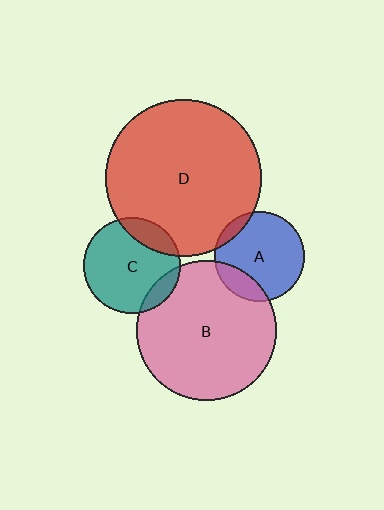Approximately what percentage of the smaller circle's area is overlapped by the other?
Approximately 15%.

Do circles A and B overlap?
Yes.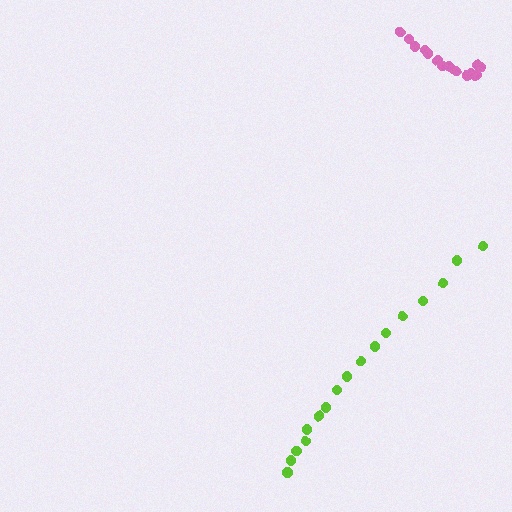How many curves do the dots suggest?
There are 2 distinct paths.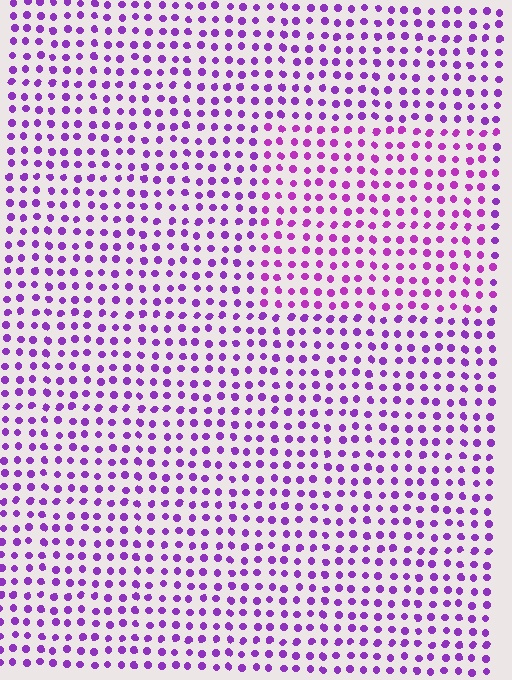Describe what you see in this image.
The image is filled with small purple elements in a uniform arrangement. A rectangle-shaped region is visible where the elements are tinted to a slightly different hue, forming a subtle color boundary.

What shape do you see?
I see a rectangle.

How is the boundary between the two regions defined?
The boundary is defined purely by a slight shift in hue (about 19 degrees). Spacing, size, and orientation are identical on both sides.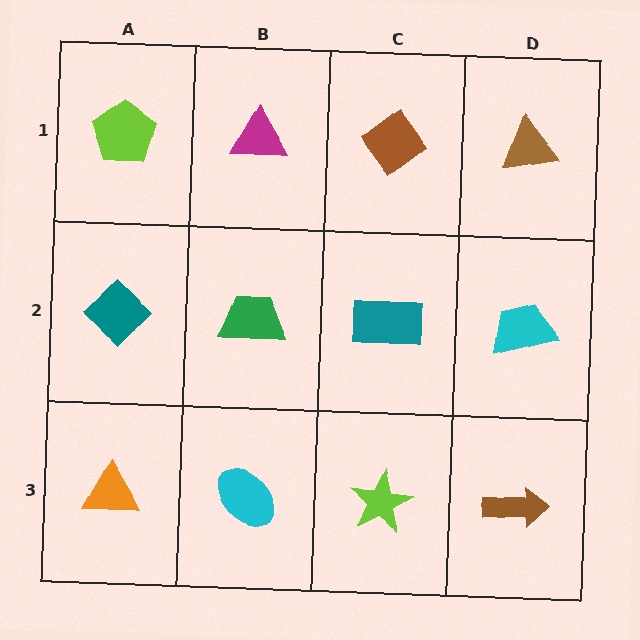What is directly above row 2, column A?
A lime pentagon.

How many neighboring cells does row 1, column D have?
2.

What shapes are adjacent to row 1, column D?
A cyan trapezoid (row 2, column D), a brown diamond (row 1, column C).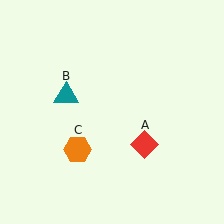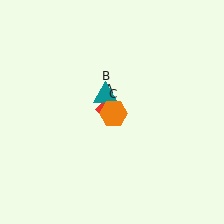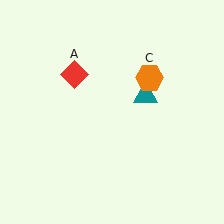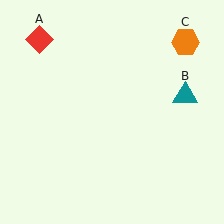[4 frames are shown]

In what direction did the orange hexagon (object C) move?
The orange hexagon (object C) moved up and to the right.